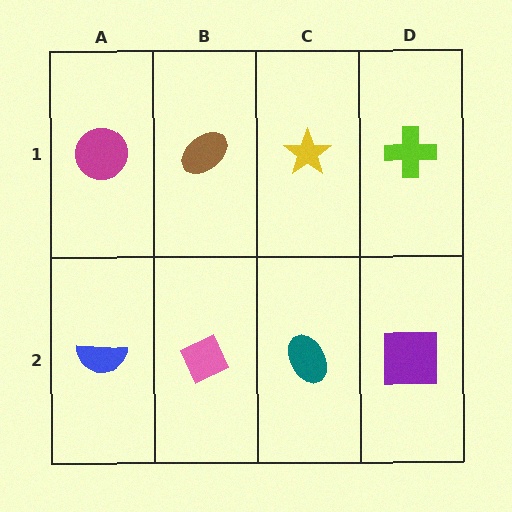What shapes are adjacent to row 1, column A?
A blue semicircle (row 2, column A), a brown ellipse (row 1, column B).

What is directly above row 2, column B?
A brown ellipse.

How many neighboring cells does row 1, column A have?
2.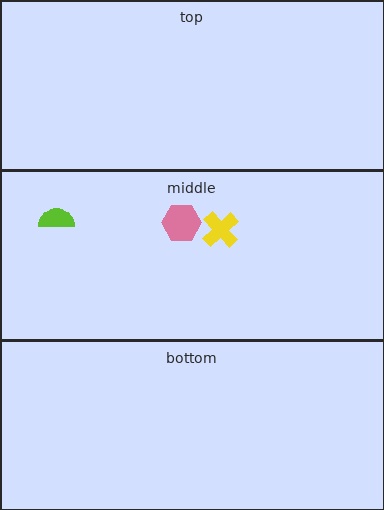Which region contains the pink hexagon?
The middle region.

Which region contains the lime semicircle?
The middle region.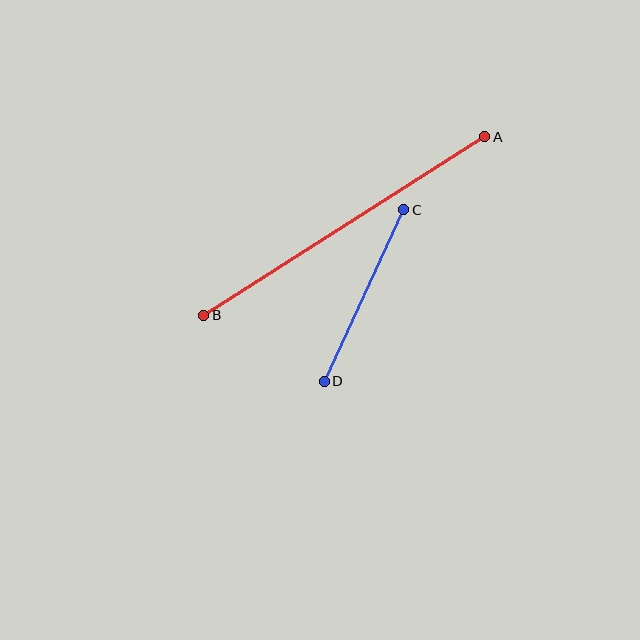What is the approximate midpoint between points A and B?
The midpoint is at approximately (344, 226) pixels.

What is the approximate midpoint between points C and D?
The midpoint is at approximately (364, 295) pixels.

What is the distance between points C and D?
The distance is approximately 189 pixels.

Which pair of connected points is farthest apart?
Points A and B are farthest apart.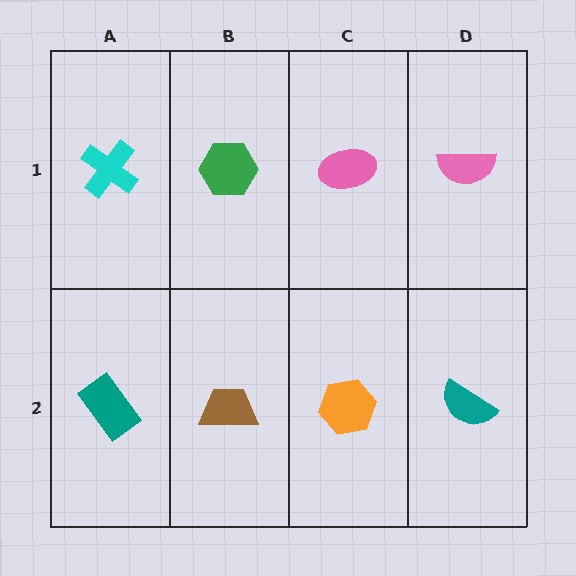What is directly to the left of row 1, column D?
A pink ellipse.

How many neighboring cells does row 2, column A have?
2.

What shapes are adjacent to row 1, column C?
An orange hexagon (row 2, column C), a green hexagon (row 1, column B), a pink semicircle (row 1, column D).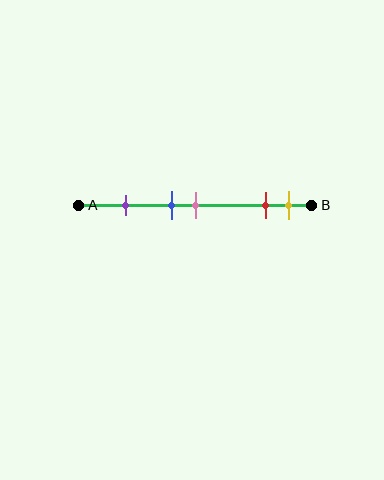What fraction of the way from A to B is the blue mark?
The blue mark is approximately 40% (0.4) of the way from A to B.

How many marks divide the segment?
There are 5 marks dividing the segment.